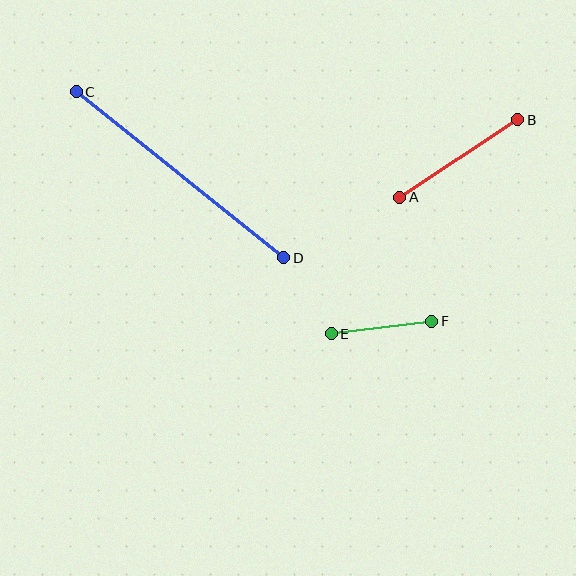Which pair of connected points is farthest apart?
Points C and D are farthest apart.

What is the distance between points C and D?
The distance is approximately 266 pixels.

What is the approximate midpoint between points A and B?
The midpoint is at approximately (459, 158) pixels.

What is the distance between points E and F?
The distance is approximately 101 pixels.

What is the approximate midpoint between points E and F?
The midpoint is at approximately (381, 327) pixels.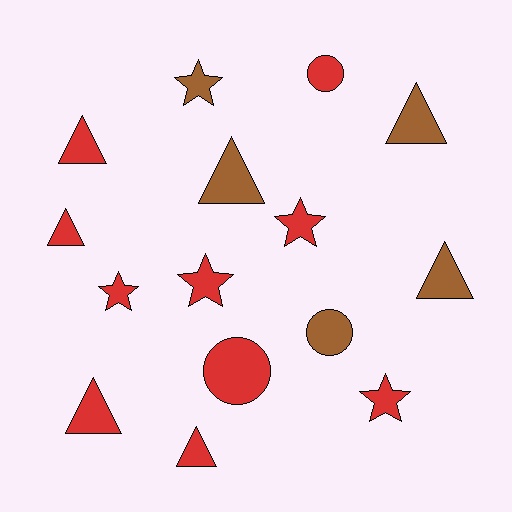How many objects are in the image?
There are 15 objects.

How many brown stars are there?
There is 1 brown star.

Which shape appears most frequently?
Triangle, with 7 objects.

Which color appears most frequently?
Red, with 10 objects.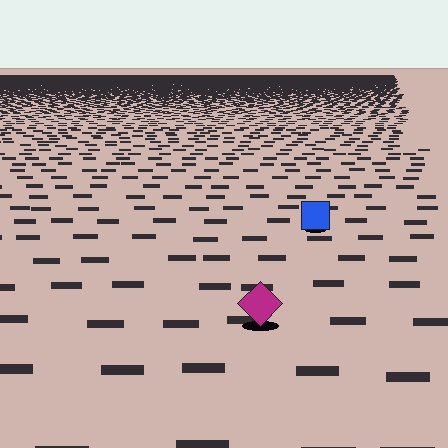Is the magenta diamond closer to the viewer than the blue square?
Yes. The magenta diamond is closer — you can tell from the texture gradient: the ground texture is coarser near it.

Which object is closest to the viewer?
The magenta diamond is closest. The texture marks near it are larger and more spread out.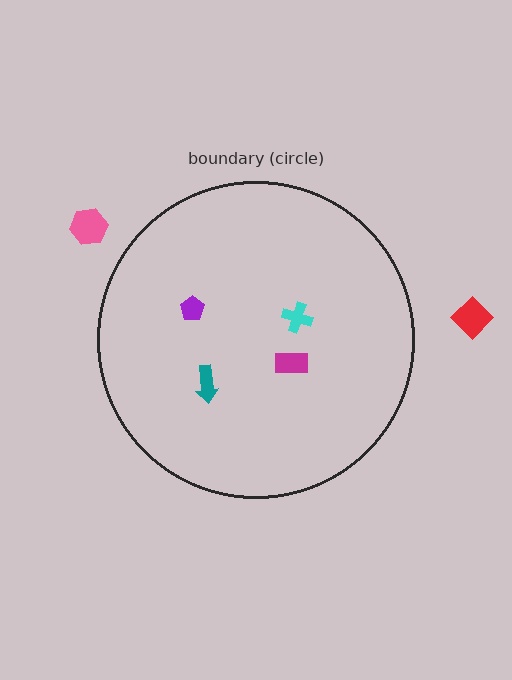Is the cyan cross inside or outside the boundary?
Inside.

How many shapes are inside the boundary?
4 inside, 2 outside.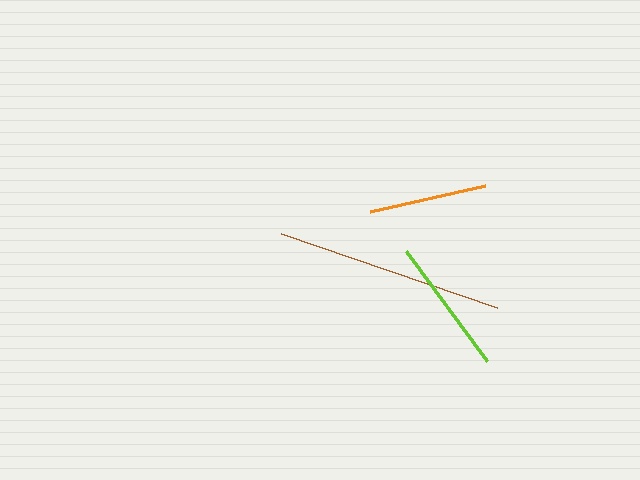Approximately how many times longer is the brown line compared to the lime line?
The brown line is approximately 1.7 times the length of the lime line.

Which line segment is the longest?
The brown line is the longest at approximately 228 pixels.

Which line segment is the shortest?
The orange line is the shortest at approximately 118 pixels.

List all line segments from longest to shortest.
From longest to shortest: brown, lime, orange.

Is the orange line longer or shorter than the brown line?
The brown line is longer than the orange line.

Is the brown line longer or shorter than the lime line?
The brown line is longer than the lime line.